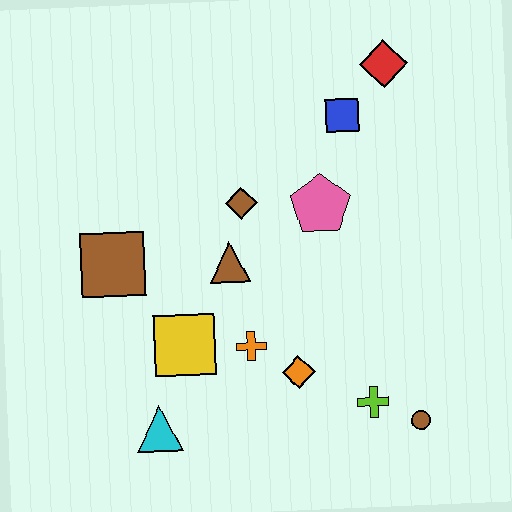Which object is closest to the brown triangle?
The brown diamond is closest to the brown triangle.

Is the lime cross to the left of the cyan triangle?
No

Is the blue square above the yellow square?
Yes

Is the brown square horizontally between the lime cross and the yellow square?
No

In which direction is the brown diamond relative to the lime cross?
The brown diamond is above the lime cross.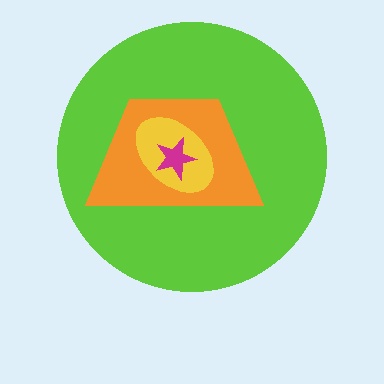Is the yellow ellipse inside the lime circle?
Yes.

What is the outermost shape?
The lime circle.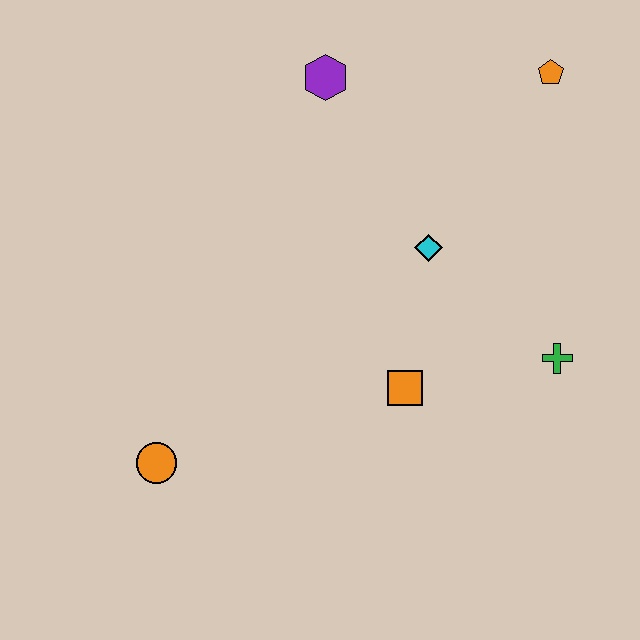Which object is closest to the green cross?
The orange square is closest to the green cross.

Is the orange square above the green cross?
No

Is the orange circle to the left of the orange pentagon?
Yes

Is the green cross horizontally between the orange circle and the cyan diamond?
No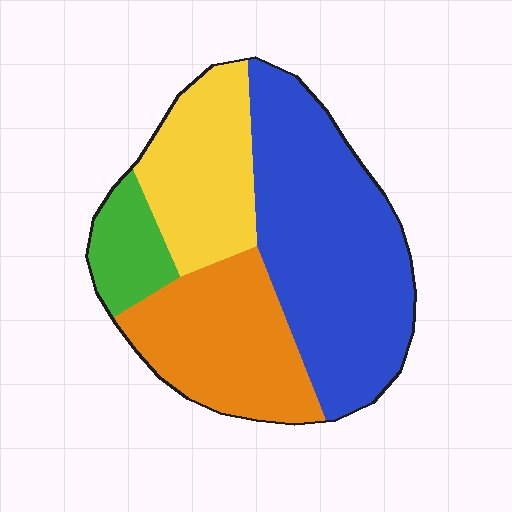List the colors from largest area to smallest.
From largest to smallest: blue, orange, yellow, green.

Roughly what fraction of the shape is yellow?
Yellow takes up about one fifth (1/5) of the shape.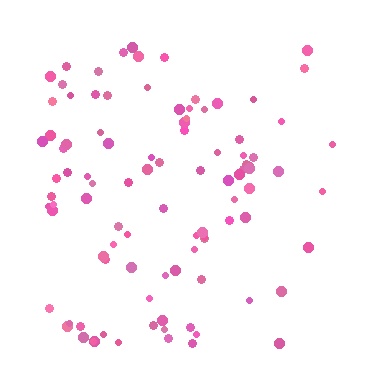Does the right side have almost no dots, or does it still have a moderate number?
Still a moderate number, just noticeably fewer than the left.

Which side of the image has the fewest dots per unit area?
The right.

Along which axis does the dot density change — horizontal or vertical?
Horizontal.